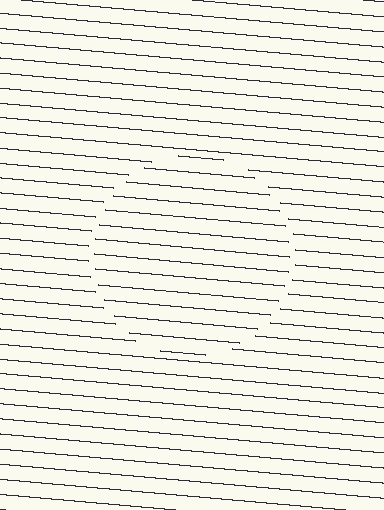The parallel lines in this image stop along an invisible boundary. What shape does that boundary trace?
An illusory circle. The interior of the shape contains the same grating, shifted by half a period — the contour is defined by the phase discontinuity where line-ends from the inner and outer gratings abut.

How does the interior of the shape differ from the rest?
The interior of the shape contains the same grating, shifted by half a period — the contour is defined by the phase discontinuity where line-ends from the inner and outer gratings abut.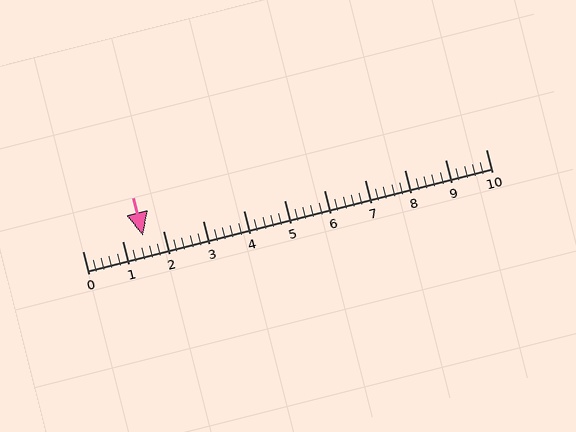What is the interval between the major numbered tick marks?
The major tick marks are spaced 1 units apart.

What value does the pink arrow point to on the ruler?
The pink arrow points to approximately 1.5.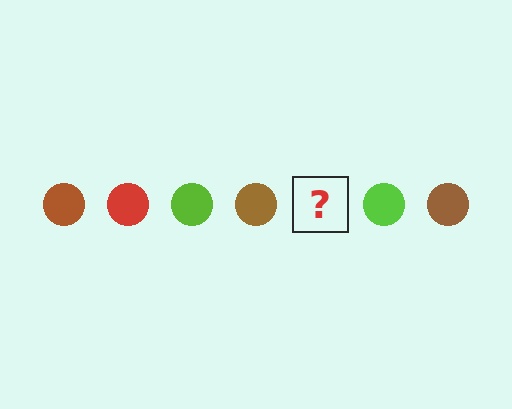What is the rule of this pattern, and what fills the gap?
The rule is that the pattern cycles through brown, red, lime circles. The gap should be filled with a red circle.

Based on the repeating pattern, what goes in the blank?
The blank should be a red circle.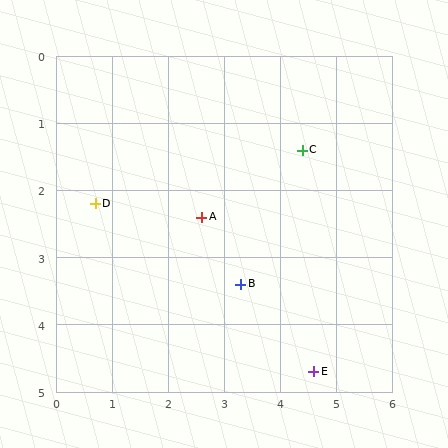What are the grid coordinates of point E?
Point E is at approximately (4.6, 4.7).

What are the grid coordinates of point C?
Point C is at approximately (4.4, 1.4).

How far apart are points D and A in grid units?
Points D and A are about 1.9 grid units apart.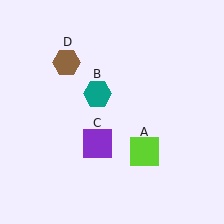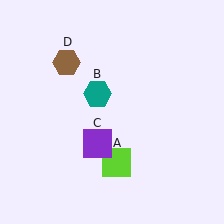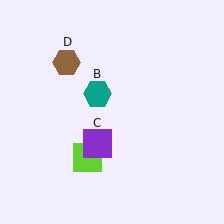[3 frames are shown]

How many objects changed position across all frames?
1 object changed position: lime square (object A).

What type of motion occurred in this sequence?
The lime square (object A) rotated clockwise around the center of the scene.